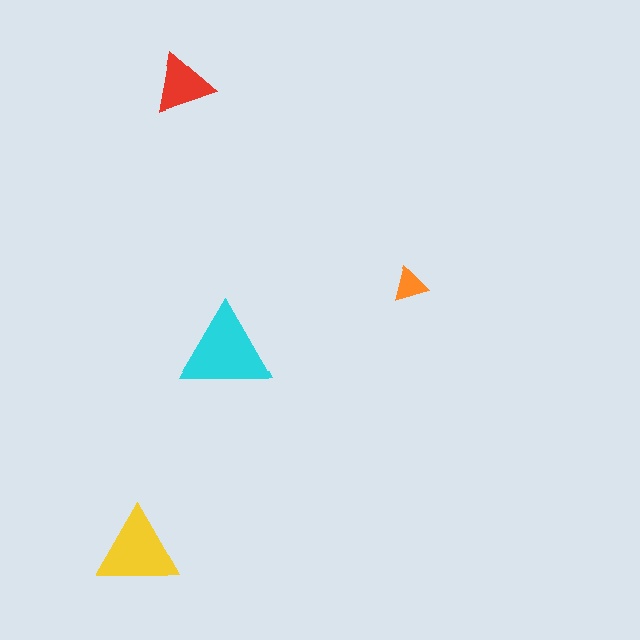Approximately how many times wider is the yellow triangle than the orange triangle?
About 2.5 times wider.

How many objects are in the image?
There are 4 objects in the image.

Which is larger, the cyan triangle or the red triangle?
The cyan one.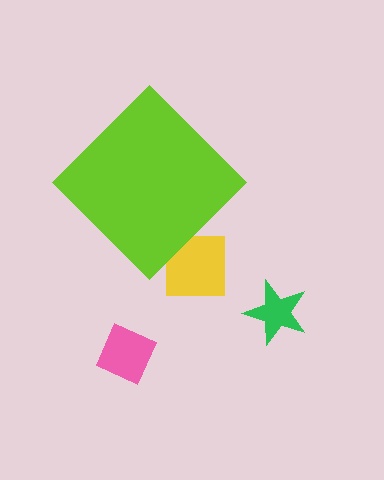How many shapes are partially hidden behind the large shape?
1 shape is partially hidden.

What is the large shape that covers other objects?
A lime diamond.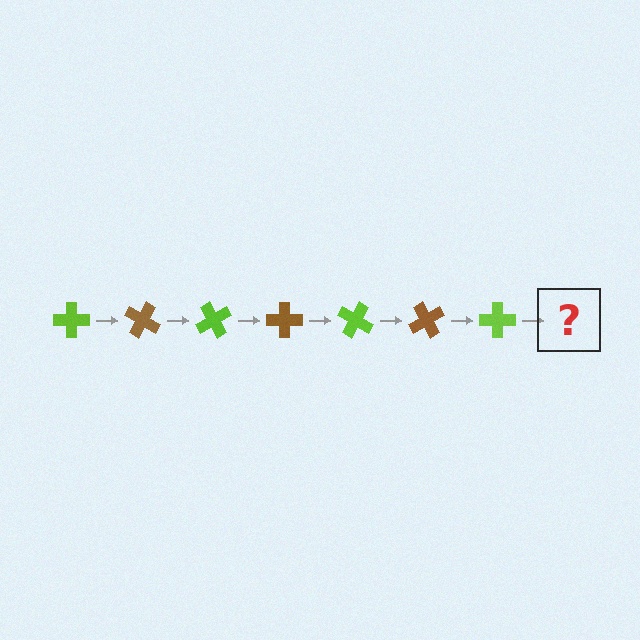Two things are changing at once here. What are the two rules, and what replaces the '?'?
The two rules are that it rotates 30 degrees each step and the color cycles through lime and brown. The '?' should be a brown cross, rotated 210 degrees from the start.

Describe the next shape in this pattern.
It should be a brown cross, rotated 210 degrees from the start.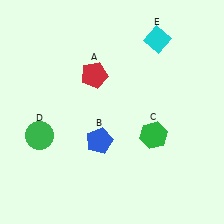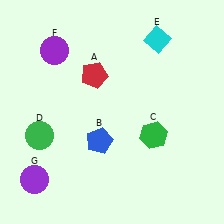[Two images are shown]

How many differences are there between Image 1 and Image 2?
There are 2 differences between the two images.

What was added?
A purple circle (F), a purple circle (G) were added in Image 2.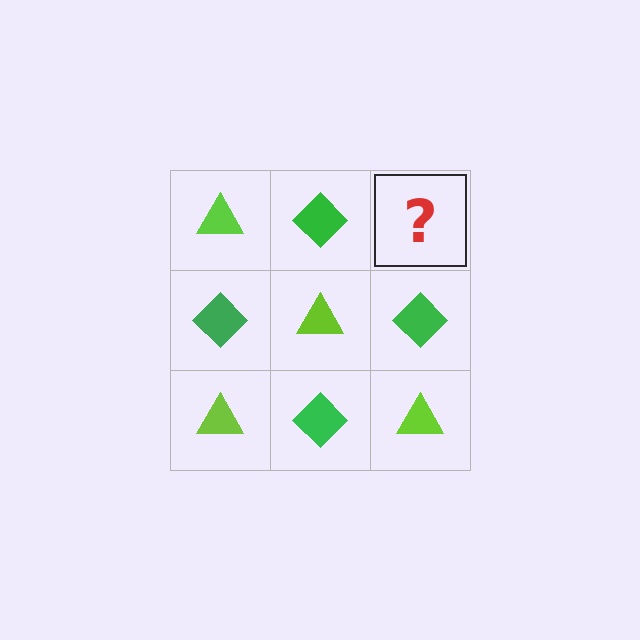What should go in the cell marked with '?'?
The missing cell should contain a lime triangle.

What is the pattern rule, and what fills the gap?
The rule is that it alternates lime triangle and green diamond in a checkerboard pattern. The gap should be filled with a lime triangle.